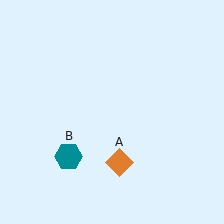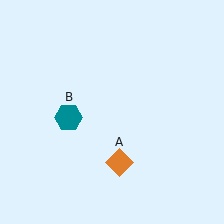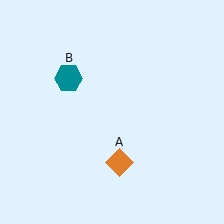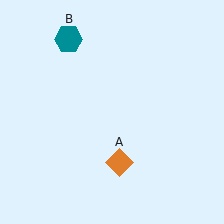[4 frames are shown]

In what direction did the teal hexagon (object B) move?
The teal hexagon (object B) moved up.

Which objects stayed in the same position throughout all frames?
Orange diamond (object A) remained stationary.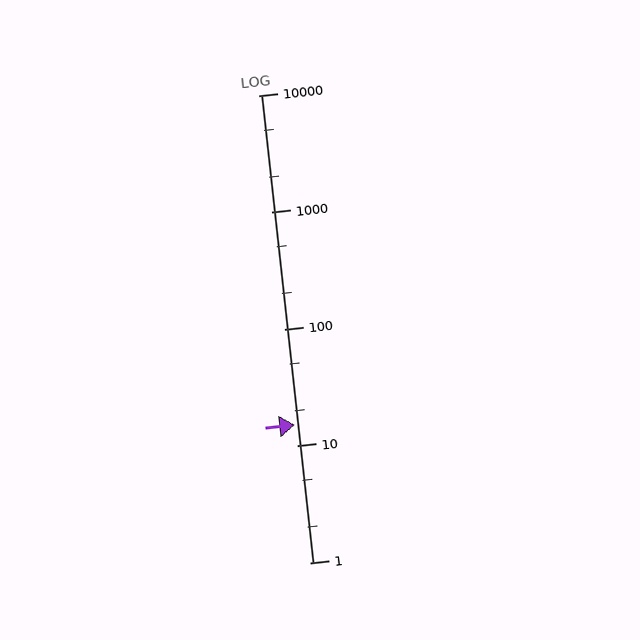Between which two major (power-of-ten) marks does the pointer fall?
The pointer is between 10 and 100.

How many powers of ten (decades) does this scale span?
The scale spans 4 decades, from 1 to 10000.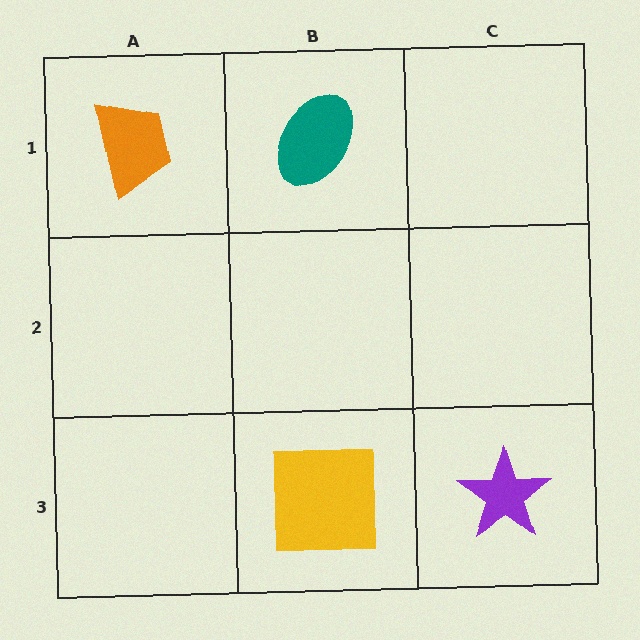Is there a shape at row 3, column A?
No, that cell is empty.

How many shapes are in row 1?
2 shapes.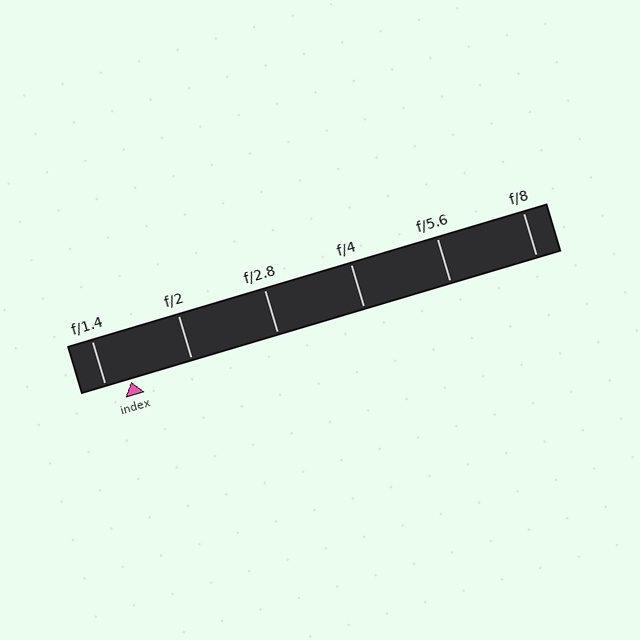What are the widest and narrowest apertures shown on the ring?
The widest aperture shown is f/1.4 and the narrowest is f/8.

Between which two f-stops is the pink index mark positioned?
The index mark is between f/1.4 and f/2.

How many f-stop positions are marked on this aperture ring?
There are 6 f-stop positions marked.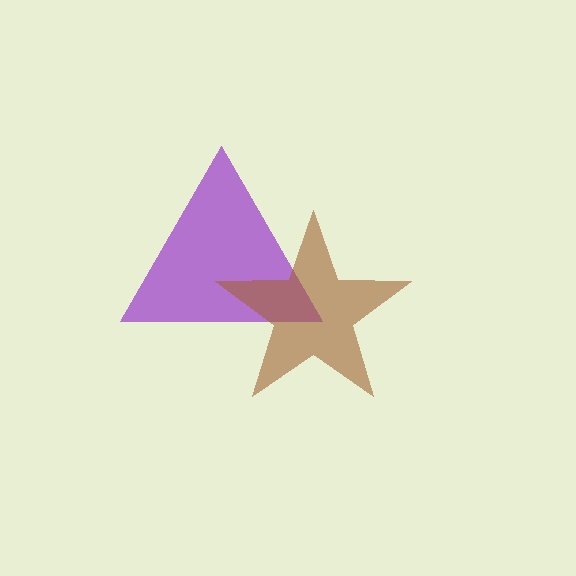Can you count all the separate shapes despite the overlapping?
Yes, there are 2 separate shapes.